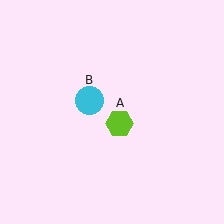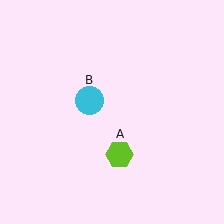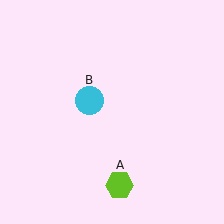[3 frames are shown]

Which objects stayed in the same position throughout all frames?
Cyan circle (object B) remained stationary.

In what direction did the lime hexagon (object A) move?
The lime hexagon (object A) moved down.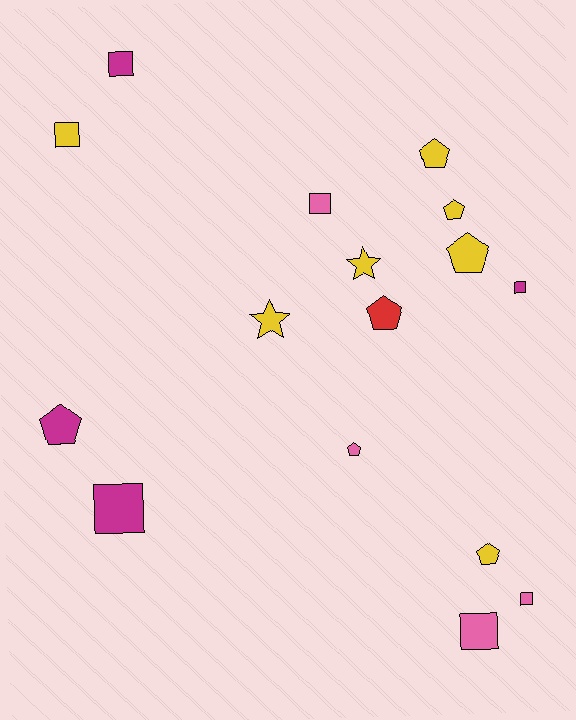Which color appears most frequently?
Yellow, with 7 objects.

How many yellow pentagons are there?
There are 4 yellow pentagons.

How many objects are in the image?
There are 16 objects.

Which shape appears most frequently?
Square, with 7 objects.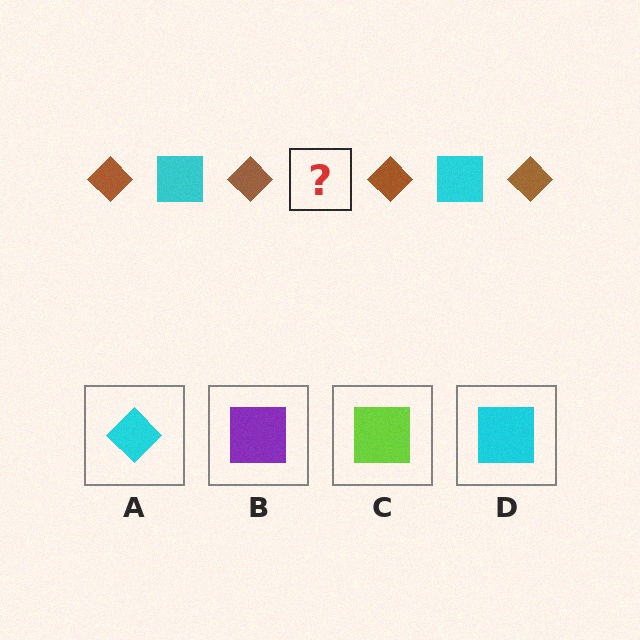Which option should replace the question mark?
Option D.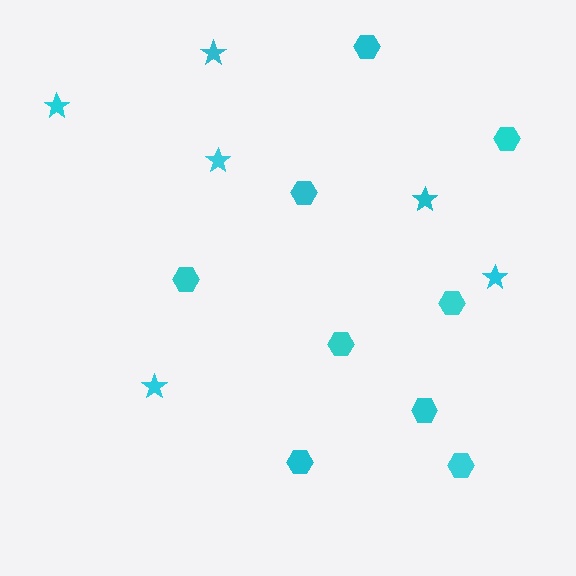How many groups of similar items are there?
There are 2 groups: one group of hexagons (9) and one group of stars (6).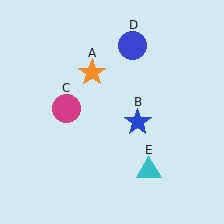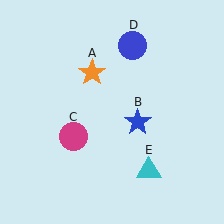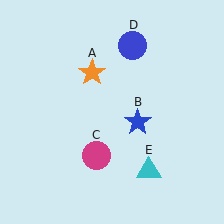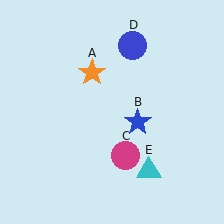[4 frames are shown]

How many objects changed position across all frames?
1 object changed position: magenta circle (object C).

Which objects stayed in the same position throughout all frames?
Orange star (object A) and blue star (object B) and blue circle (object D) and cyan triangle (object E) remained stationary.